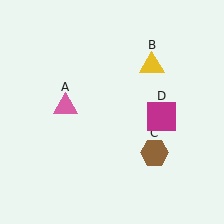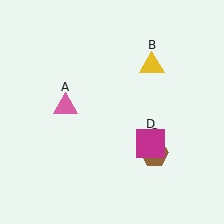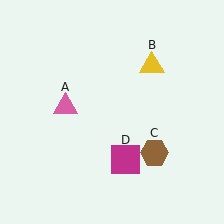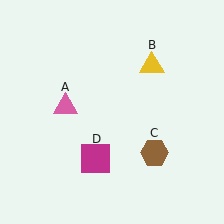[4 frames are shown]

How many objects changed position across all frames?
1 object changed position: magenta square (object D).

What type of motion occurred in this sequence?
The magenta square (object D) rotated clockwise around the center of the scene.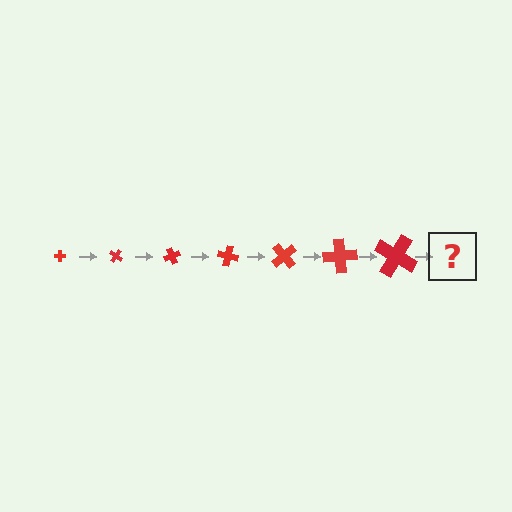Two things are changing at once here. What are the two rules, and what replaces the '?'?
The two rules are that the cross grows larger each step and it rotates 35 degrees each step. The '?' should be a cross, larger than the previous one and rotated 245 degrees from the start.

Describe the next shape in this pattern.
It should be a cross, larger than the previous one and rotated 245 degrees from the start.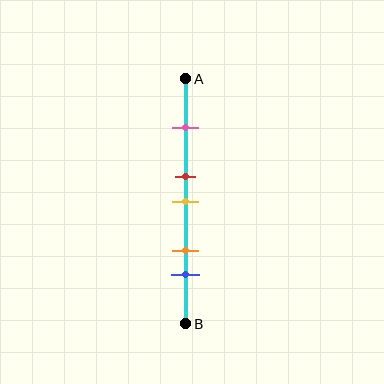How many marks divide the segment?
There are 5 marks dividing the segment.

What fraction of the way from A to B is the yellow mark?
The yellow mark is approximately 50% (0.5) of the way from A to B.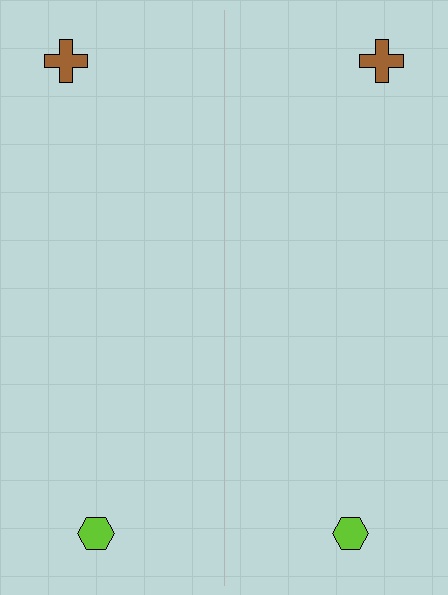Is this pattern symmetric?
Yes, this pattern has bilateral (reflection) symmetry.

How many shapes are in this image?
There are 4 shapes in this image.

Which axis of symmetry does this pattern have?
The pattern has a vertical axis of symmetry running through the center of the image.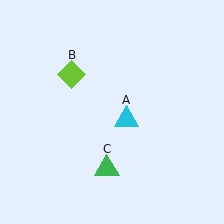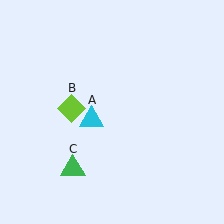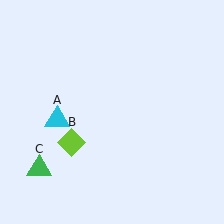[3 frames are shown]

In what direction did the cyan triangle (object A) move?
The cyan triangle (object A) moved left.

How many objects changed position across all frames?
3 objects changed position: cyan triangle (object A), lime diamond (object B), green triangle (object C).